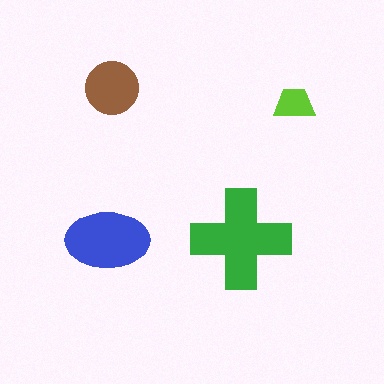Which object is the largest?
The green cross.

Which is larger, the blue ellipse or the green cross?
The green cross.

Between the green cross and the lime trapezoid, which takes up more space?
The green cross.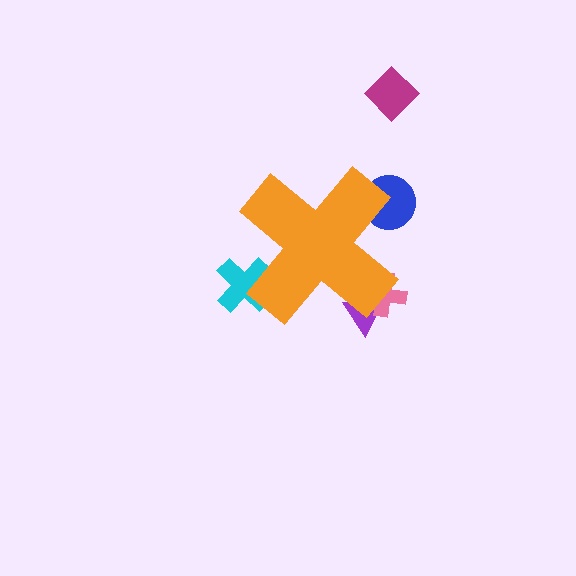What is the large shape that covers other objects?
An orange cross.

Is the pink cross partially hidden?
Yes, the pink cross is partially hidden behind the orange cross.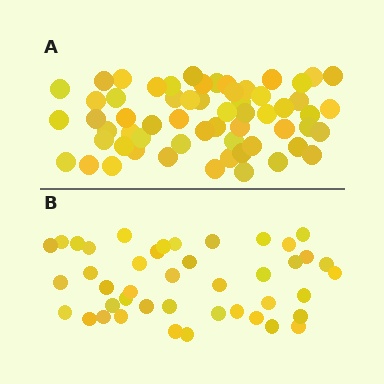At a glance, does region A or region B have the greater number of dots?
Region A (the top region) has more dots.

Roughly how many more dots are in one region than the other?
Region A has approximately 15 more dots than region B.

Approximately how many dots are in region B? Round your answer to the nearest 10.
About 40 dots. (The exact count is 43, which rounds to 40.)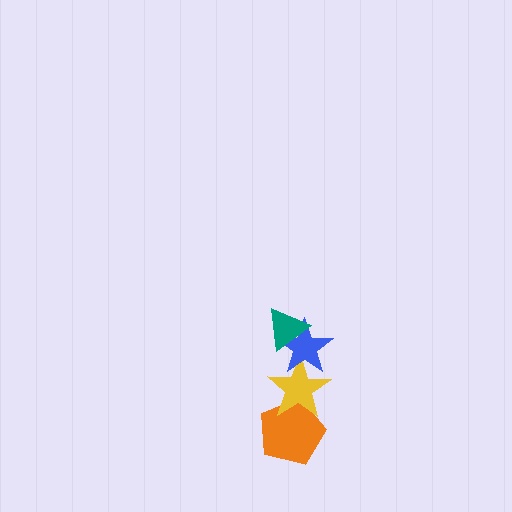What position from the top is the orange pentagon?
The orange pentagon is 4th from the top.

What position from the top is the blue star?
The blue star is 2nd from the top.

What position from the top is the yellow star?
The yellow star is 3rd from the top.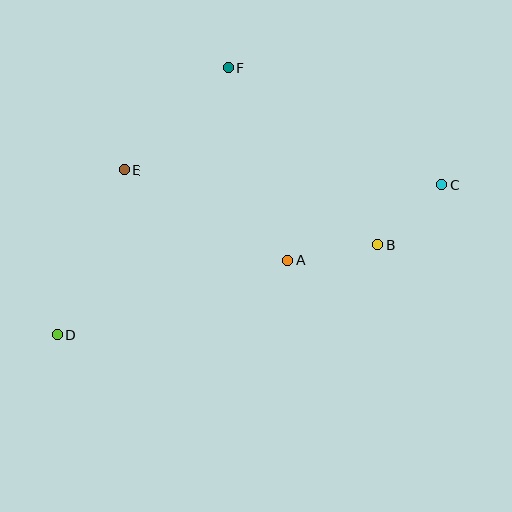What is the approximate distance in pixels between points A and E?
The distance between A and E is approximately 187 pixels.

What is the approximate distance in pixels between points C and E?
The distance between C and E is approximately 318 pixels.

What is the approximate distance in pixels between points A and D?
The distance between A and D is approximately 243 pixels.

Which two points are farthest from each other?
Points C and D are farthest from each other.